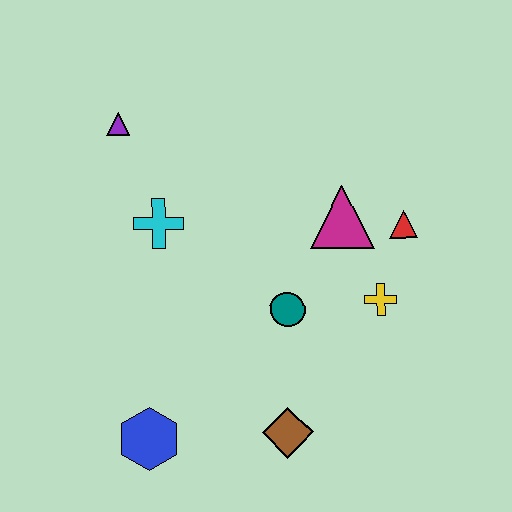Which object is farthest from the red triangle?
The blue hexagon is farthest from the red triangle.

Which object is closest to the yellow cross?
The red triangle is closest to the yellow cross.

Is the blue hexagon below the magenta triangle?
Yes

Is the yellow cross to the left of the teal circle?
No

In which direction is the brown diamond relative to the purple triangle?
The brown diamond is below the purple triangle.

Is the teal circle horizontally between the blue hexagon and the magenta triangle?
Yes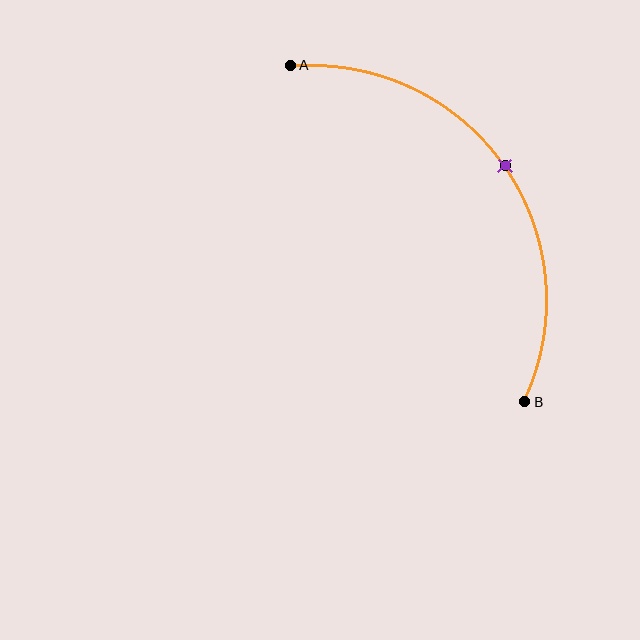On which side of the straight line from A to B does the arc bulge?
The arc bulges above and to the right of the straight line connecting A and B.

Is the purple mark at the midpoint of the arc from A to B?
Yes. The purple mark lies on the arc at equal arc-length from both A and B — it is the arc midpoint.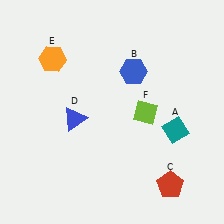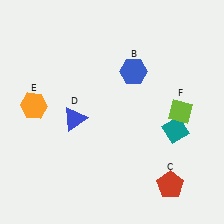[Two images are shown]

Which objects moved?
The objects that moved are: the orange hexagon (E), the lime diamond (F).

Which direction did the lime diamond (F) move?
The lime diamond (F) moved right.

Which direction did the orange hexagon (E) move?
The orange hexagon (E) moved down.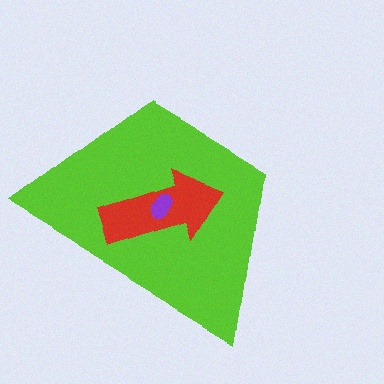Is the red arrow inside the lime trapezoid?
Yes.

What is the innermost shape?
The purple ellipse.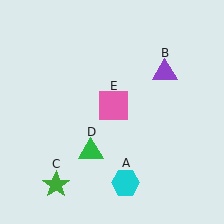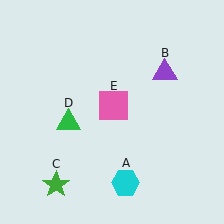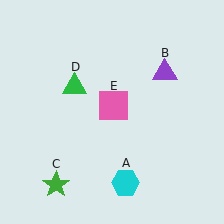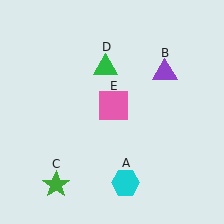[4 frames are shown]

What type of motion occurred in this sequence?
The green triangle (object D) rotated clockwise around the center of the scene.